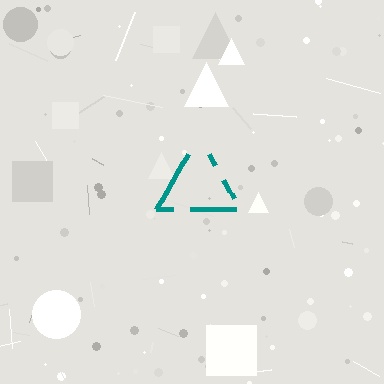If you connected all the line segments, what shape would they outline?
They would outline a triangle.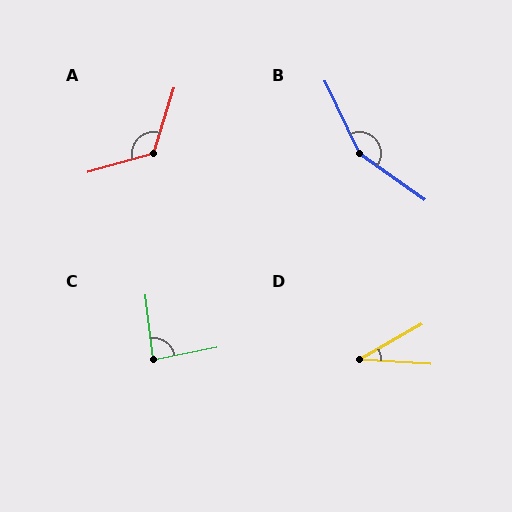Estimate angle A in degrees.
Approximately 123 degrees.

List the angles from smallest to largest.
D (33°), C (86°), A (123°), B (151°).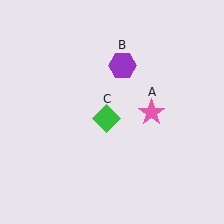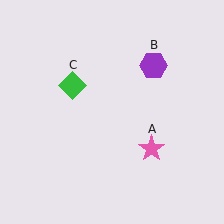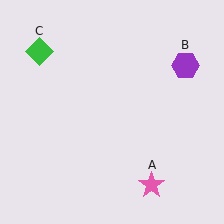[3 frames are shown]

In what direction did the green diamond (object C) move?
The green diamond (object C) moved up and to the left.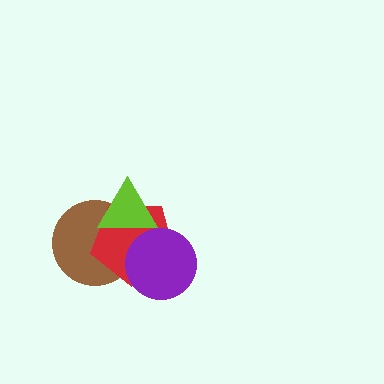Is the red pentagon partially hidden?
Yes, it is partially covered by another shape.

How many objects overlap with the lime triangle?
2 objects overlap with the lime triangle.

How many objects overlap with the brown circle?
3 objects overlap with the brown circle.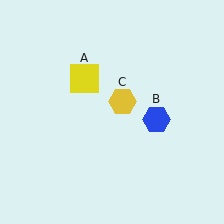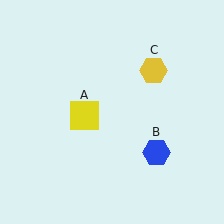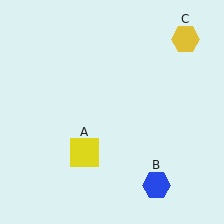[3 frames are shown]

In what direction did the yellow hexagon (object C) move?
The yellow hexagon (object C) moved up and to the right.